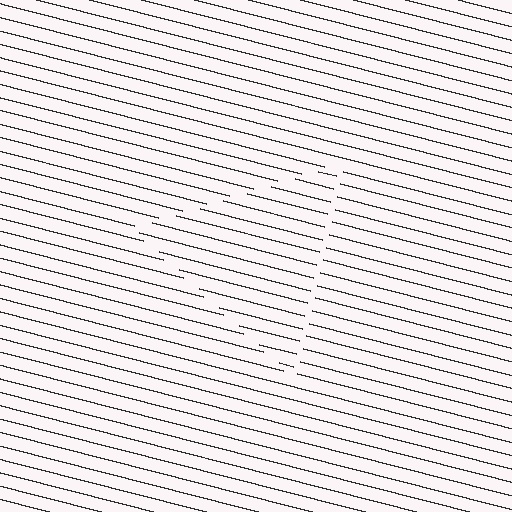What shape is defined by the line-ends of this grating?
An illusory triangle. The interior of the shape contains the same grating, shifted by half a period — the contour is defined by the phase discontinuity where line-ends from the inner and outer gratings abut.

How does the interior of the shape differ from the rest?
The interior of the shape contains the same grating, shifted by half a period — the contour is defined by the phase discontinuity where line-ends from the inner and outer gratings abut.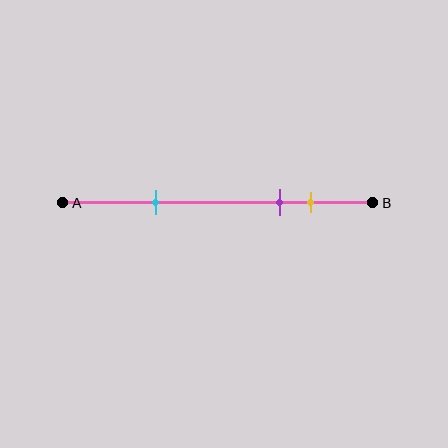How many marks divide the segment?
There are 3 marks dividing the segment.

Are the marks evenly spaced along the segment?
No, the marks are not evenly spaced.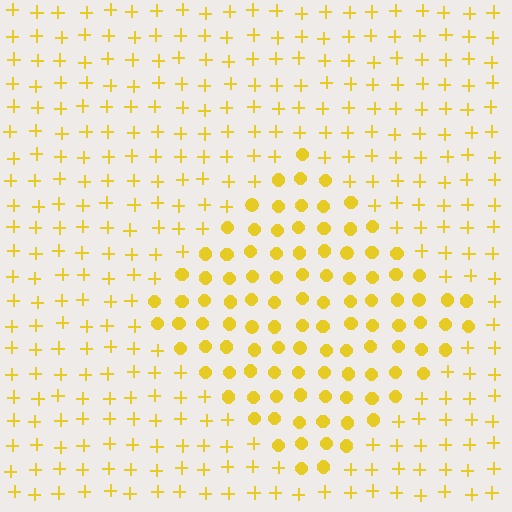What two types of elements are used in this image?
The image uses circles inside the diamond region and plus signs outside it.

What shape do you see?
I see a diamond.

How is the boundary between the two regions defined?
The boundary is defined by a change in element shape: circles inside vs. plus signs outside. All elements share the same color and spacing.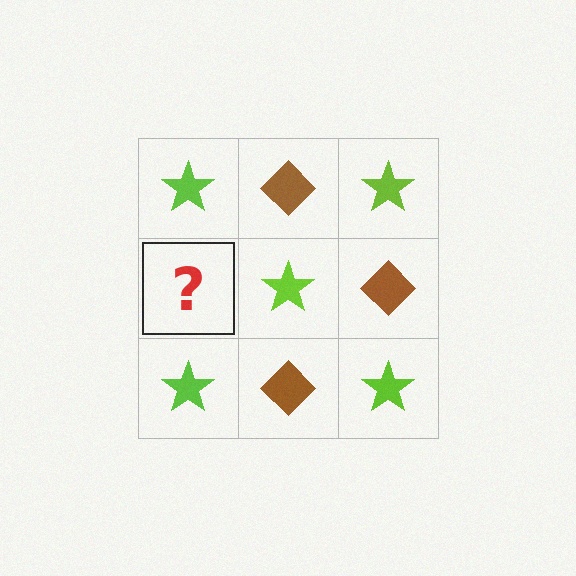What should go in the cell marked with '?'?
The missing cell should contain a brown diamond.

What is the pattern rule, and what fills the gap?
The rule is that it alternates lime star and brown diamond in a checkerboard pattern. The gap should be filled with a brown diamond.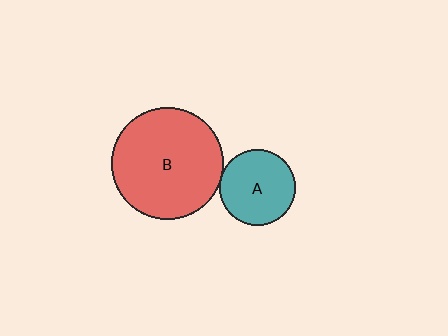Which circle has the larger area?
Circle B (red).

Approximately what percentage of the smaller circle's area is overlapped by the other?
Approximately 5%.